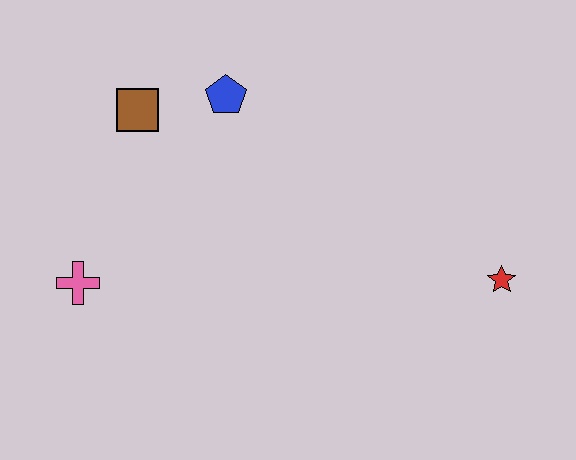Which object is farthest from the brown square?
The red star is farthest from the brown square.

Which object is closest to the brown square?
The blue pentagon is closest to the brown square.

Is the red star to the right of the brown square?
Yes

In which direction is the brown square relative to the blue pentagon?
The brown square is to the left of the blue pentagon.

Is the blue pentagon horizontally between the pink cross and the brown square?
No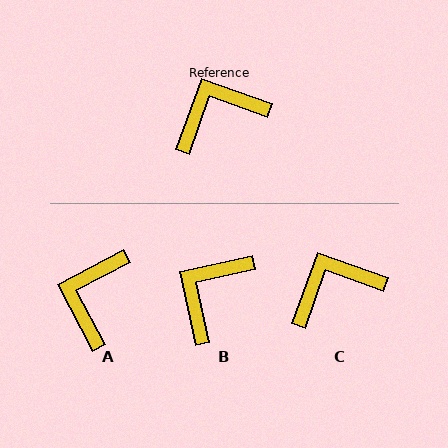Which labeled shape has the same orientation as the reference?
C.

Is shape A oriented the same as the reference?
No, it is off by about 48 degrees.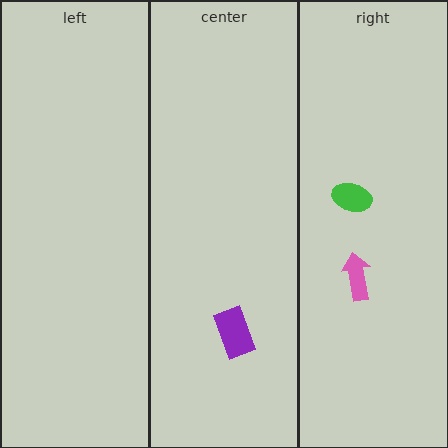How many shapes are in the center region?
1.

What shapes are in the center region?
The purple rectangle.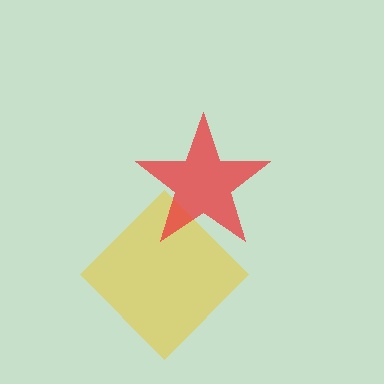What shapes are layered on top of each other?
The layered shapes are: a yellow diamond, a red star.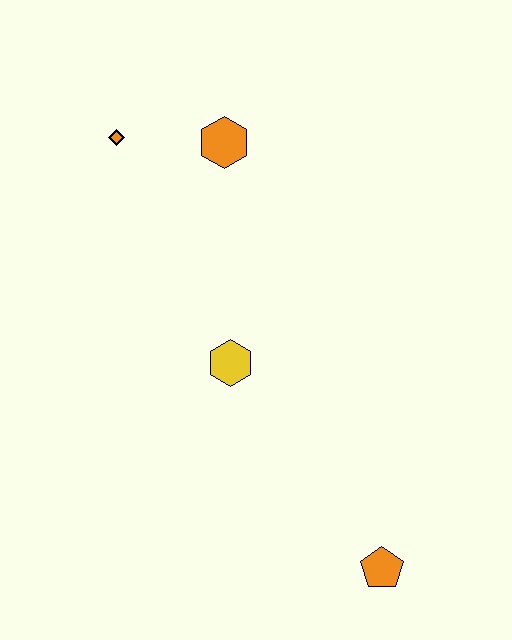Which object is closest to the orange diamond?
The orange hexagon is closest to the orange diamond.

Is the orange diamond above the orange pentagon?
Yes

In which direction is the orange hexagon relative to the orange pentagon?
The orange hexagon is above the orange pentagon.